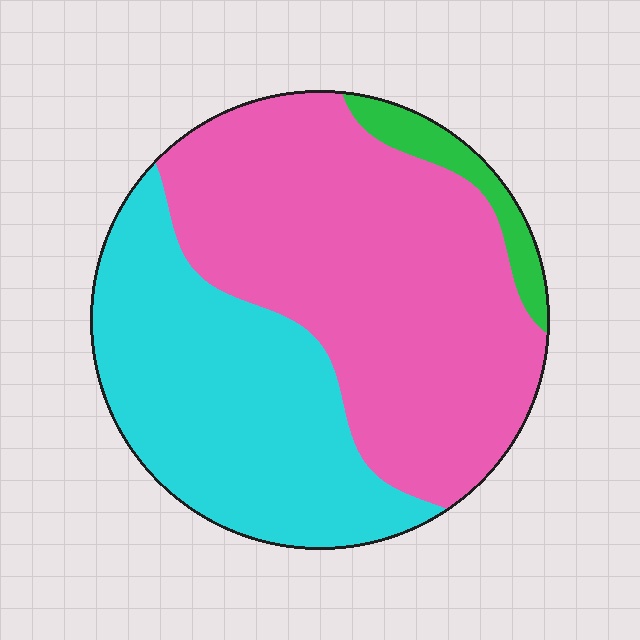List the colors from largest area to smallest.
From largest to smallest: pink, cyan, green.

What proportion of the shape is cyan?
Cyan covers about 40% of the shape.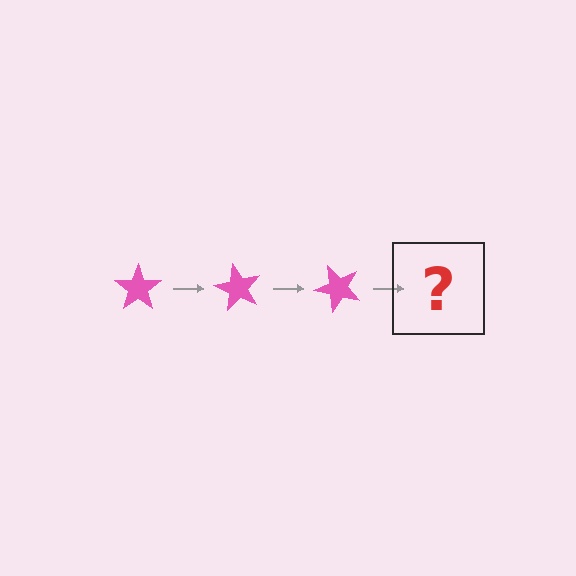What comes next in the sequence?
The next element should be a pink star rotated 180 degrees.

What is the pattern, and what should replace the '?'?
The pattern is that the star rotates 60 degrees each step. The '?' should be a pink star rotated 180 degrees.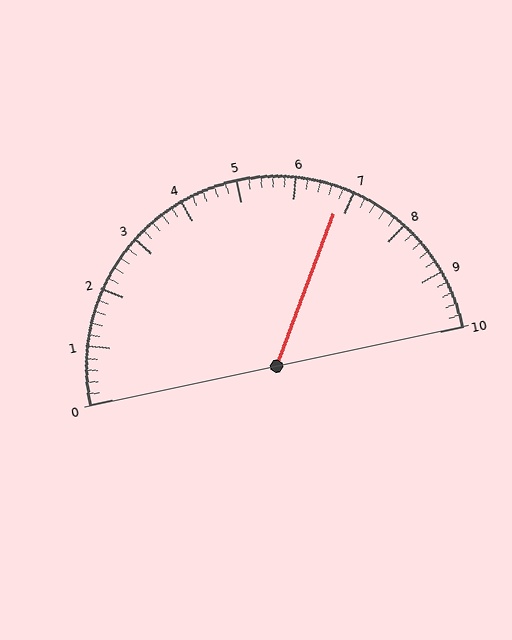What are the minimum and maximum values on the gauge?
The gauge ranges from 0 to 10.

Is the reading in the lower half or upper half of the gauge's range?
The reading is in the upper half of the range (0 to 10).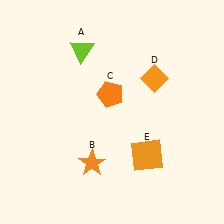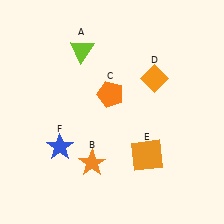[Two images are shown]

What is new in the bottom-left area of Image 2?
A blue star (F) was added in the bottom-left area of Image 2.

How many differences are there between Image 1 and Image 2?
There is 1 difference between the two images.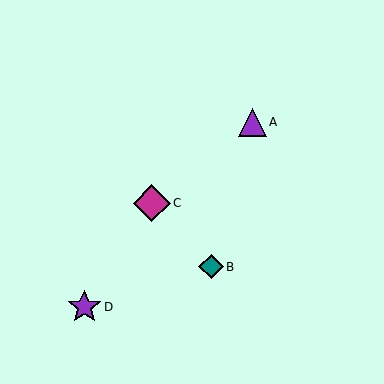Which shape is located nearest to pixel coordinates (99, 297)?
The purple star (labeled D) at (84, 307) is nearest to that location.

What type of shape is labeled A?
Shape A is a purple triangle.